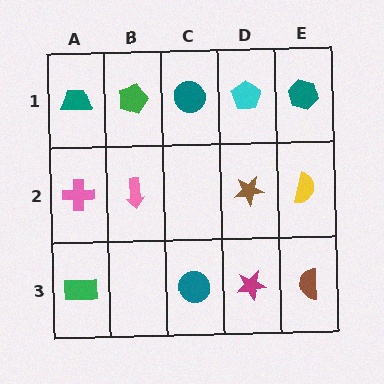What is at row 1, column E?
A teal hexagon.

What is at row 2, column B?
A pink arrow.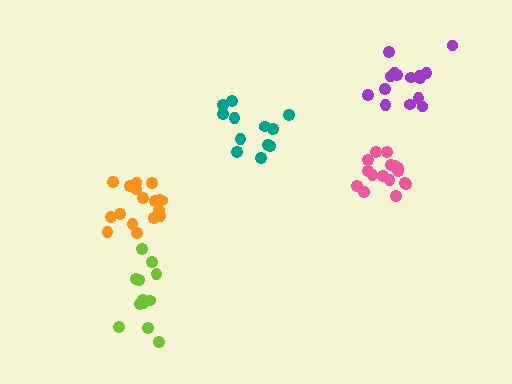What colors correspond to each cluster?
The clusters are colored: pink, purple, teal, orange, lime.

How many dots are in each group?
Group 1: 16 dots, Group 2: 15 dots, Group 3: 12 dots, Group 4: 18 dots, Group 5: 12 dots (73 total).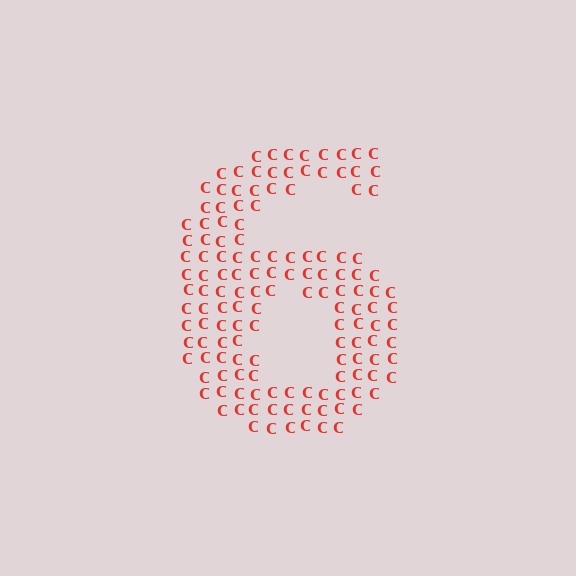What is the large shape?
The large shape is the digit 6.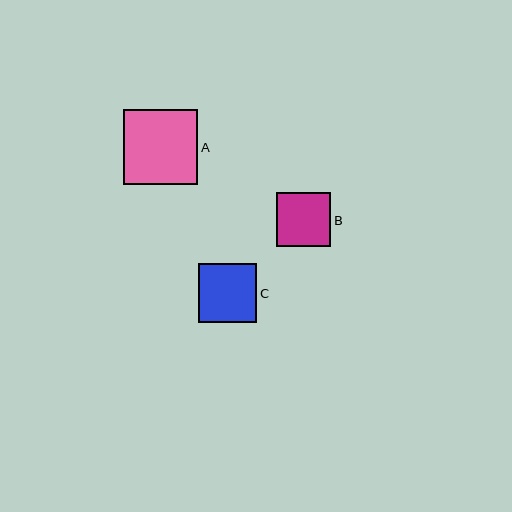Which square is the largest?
Square A is the largest with a size of approximately 75 pixels.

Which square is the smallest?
Square B is the smallest with a size of approximately 54 pixels.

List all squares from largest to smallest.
From largest to smallest: A, C, B.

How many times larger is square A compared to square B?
Square A is approximately 1.4 times the size of square B.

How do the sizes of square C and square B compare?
Square C and square B are approximately the same size.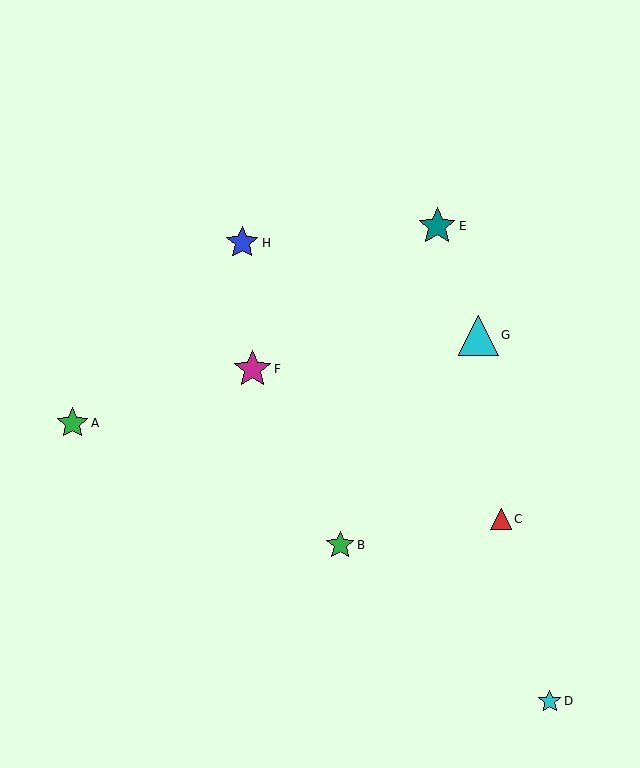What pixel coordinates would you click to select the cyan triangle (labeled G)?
Click at (479, 335) to select the cyan triangle G.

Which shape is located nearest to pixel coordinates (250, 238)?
The blue star (labeled H) at (242, 243) is nearest to that location.